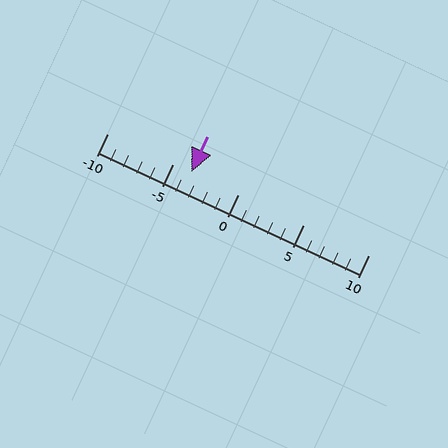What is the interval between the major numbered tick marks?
The major tick marks are spaced 5 units apart.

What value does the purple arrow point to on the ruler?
The purple arrow points to approximately -4.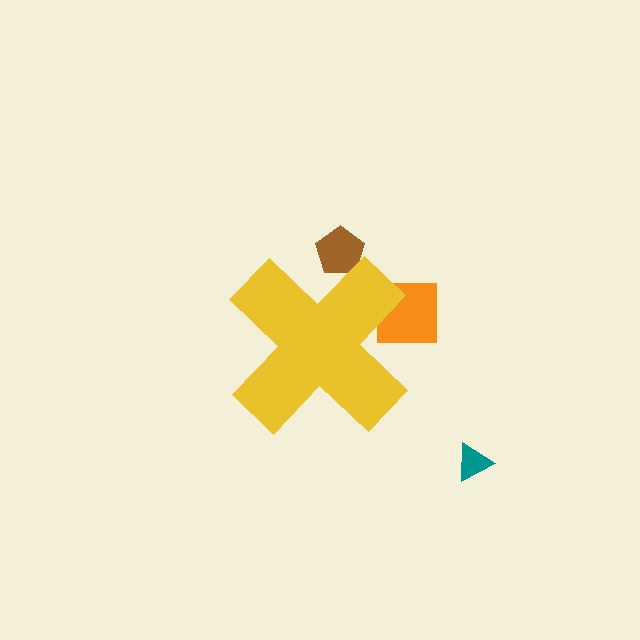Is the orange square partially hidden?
Yes, the orange square is partially hidden behind the yellow cross.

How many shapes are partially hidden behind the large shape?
2 shapes are partially hidden.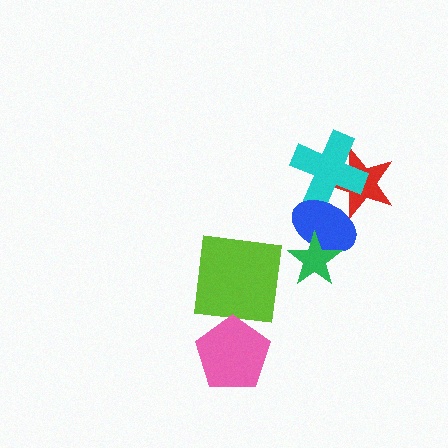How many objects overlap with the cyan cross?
2 objects overlap with the cyan cross.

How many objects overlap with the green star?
1 object overlaps with the green star.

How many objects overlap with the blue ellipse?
3 objects overlap with the blue ellipse.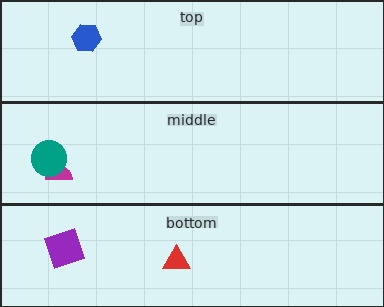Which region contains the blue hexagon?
The top region.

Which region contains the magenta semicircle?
The middle region.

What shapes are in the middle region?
The magenta semicircle, the teal circle.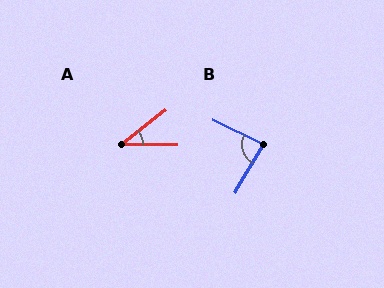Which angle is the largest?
B, at approximately 86 degrees.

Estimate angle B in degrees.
Approximately 86 degrees.